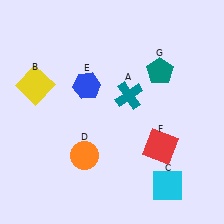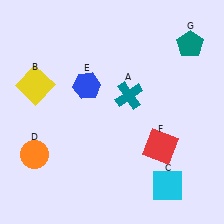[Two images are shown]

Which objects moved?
The objects that moved are: the orange circle (D), the teal pentagon (G).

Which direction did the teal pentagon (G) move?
The teal pentagon (G) moved right.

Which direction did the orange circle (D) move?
The orange circle (D) moved left.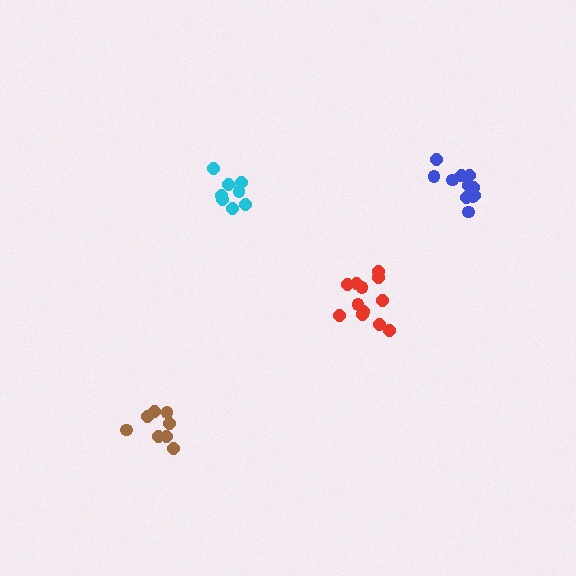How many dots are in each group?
Group 1: 12 dots, Group 2: 11 dots, Group 3: 8 dots, Group 4: 8 dots (39 total).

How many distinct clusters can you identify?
There are 4 distinct clusters.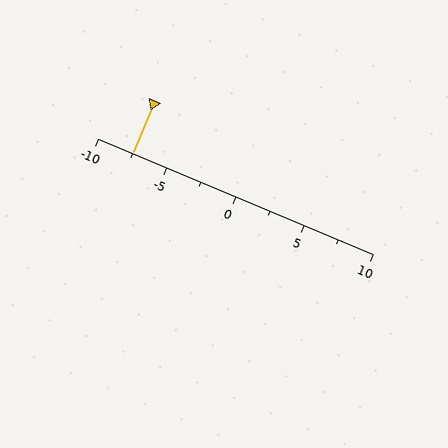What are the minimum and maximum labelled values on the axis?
The axis runs from -10 to 10.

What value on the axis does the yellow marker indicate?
The marker indicates approximately -7.5.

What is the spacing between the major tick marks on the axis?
The major ticks are spaced 5 apart.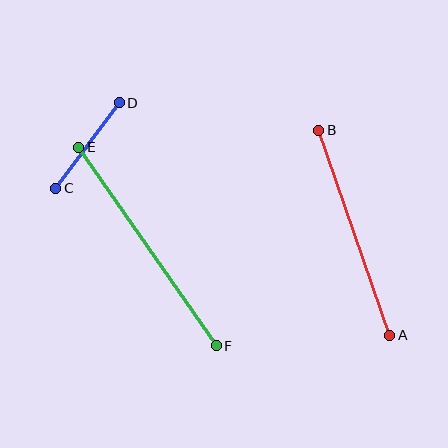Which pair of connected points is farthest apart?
Points E and F are farthest apart.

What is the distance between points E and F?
The distance is approximately 241 pixels.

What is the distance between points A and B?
The distance is approximately 217 pixels.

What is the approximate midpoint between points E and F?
The midpoint is at approximately (148, 247) pixels.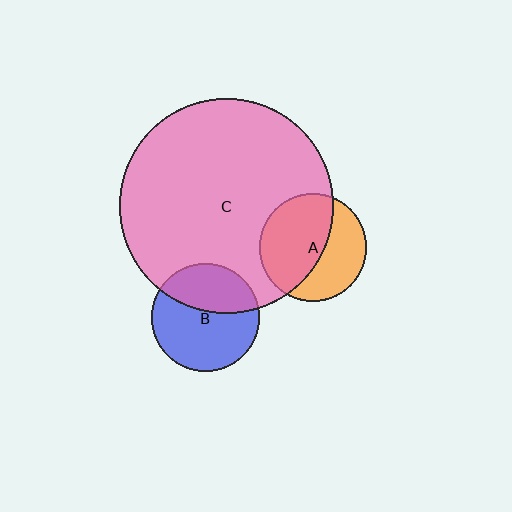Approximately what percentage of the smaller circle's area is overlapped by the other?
Approximately 40%.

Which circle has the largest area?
Circle C (pink).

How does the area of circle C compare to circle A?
Approximately 4.0 times.